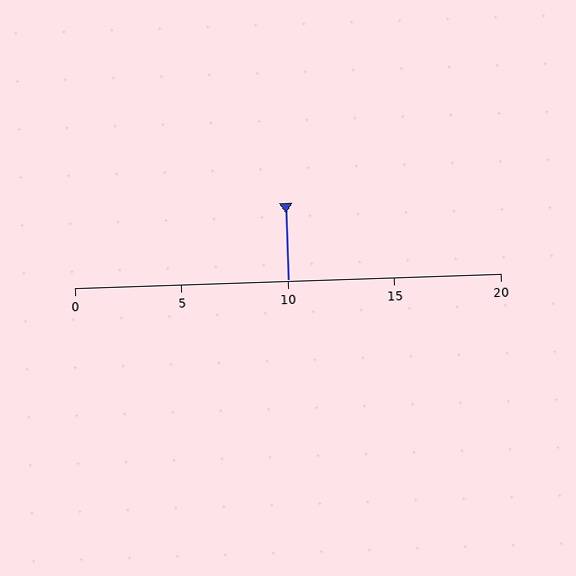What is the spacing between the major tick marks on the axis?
The major ticks are spaced 5 apart.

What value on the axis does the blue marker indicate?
The marker indicates approximately 10.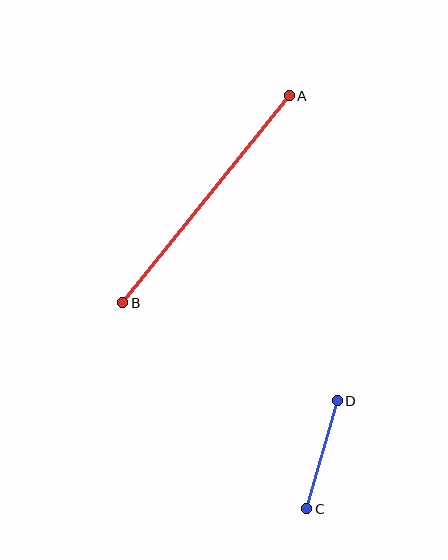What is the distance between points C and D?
The distance is approximately 112 pixels.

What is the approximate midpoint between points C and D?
The midpoint is at approximately (322, 455) pixels.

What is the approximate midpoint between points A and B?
The midpoint is at approximately (206, 199) pixels.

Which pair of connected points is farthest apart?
Points A and B are farthest apart.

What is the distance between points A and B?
The distance is approximately 266 pixels.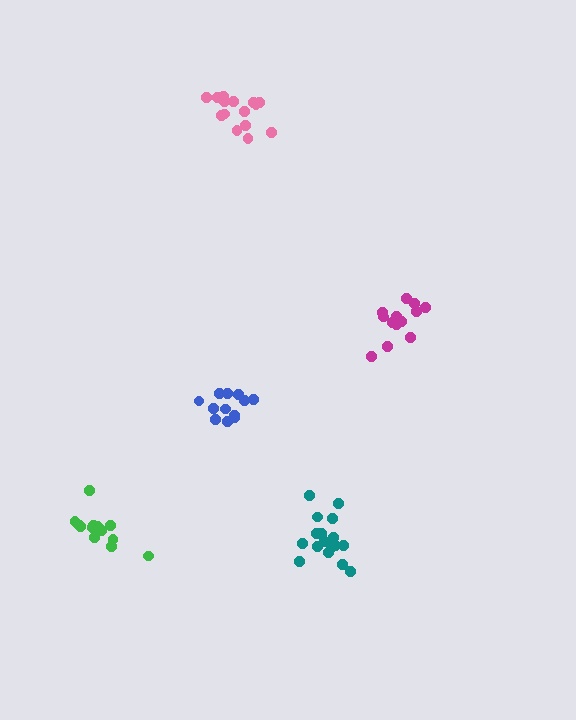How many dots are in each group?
Group 1: 12 dots, Group 2: 17 dots, Group 3: 13 dots, Group 4: 15 dots, Group 5: 14 dots (71 total).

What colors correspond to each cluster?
The clusters are colored: blue, teal, magenta, pink, green.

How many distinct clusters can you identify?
There are 5 distinct clusters.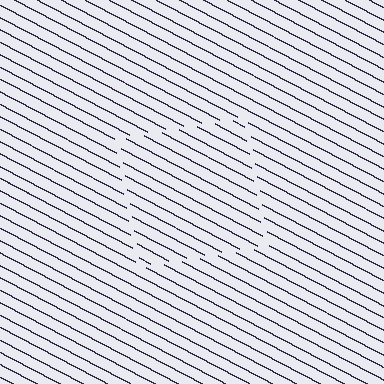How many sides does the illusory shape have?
4 sides — the line-ends trace a square.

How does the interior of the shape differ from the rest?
The interior of the shape contains the same grating, shifted by half a period — the contour is defined by the phase discontinuity where line-ends from the inner and outer gratings abut.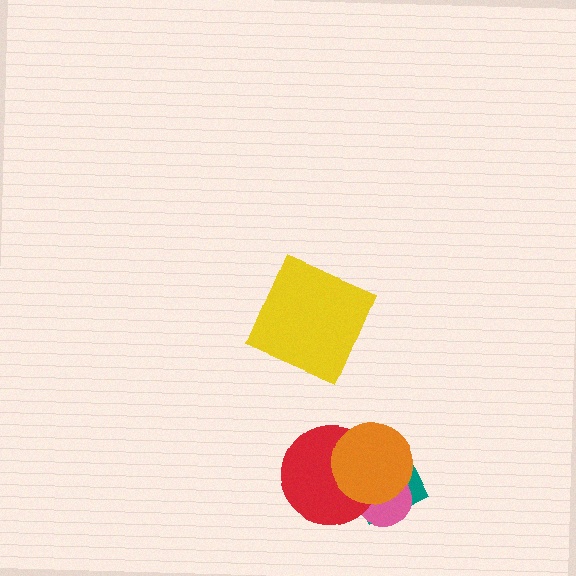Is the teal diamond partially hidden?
Yes, it is partially covered by another shape.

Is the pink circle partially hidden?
Yes, it is partially covered by another shape.